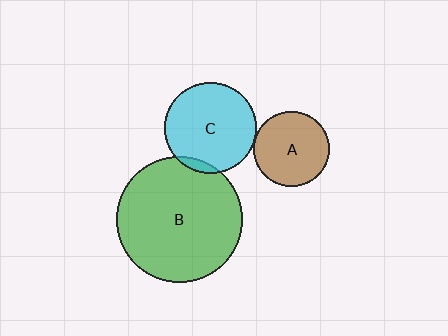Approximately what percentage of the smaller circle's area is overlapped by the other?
Approximately 5%.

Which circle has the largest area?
Circle B (green).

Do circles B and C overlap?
Yes.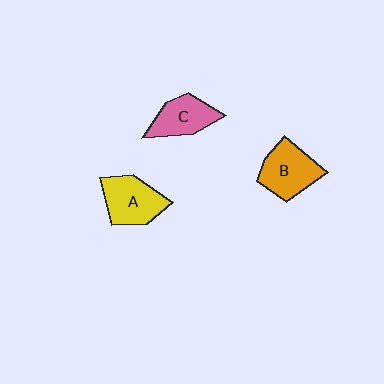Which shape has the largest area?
Shape A (yellow).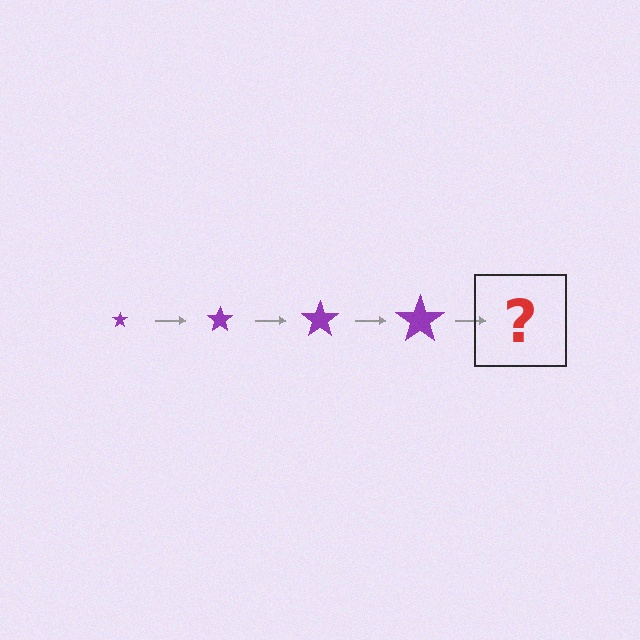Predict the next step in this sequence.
The next step is a purple star, larger than the previous one.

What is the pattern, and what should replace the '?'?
The pattern is that the star gets progressively larger each step. The '?' should be a purple star, larger than the previous one.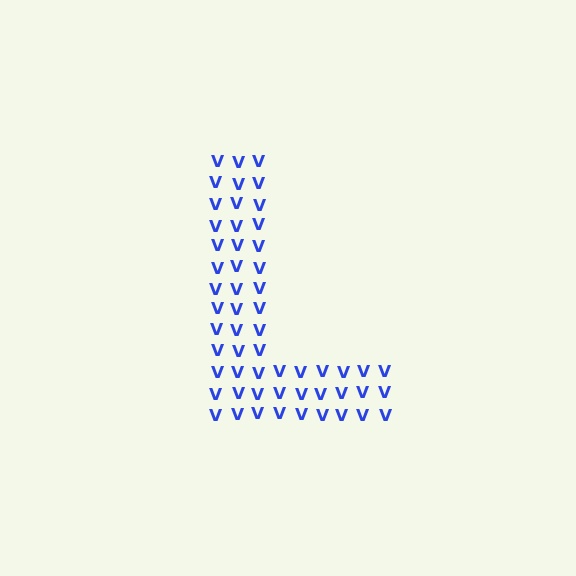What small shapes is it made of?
It is made of small letter V's.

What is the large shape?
The large shape is the letter L.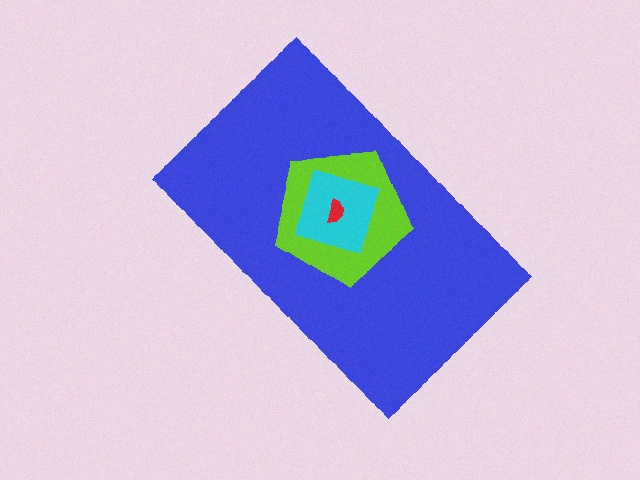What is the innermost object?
The red semicircle.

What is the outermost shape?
The blue rectangle.